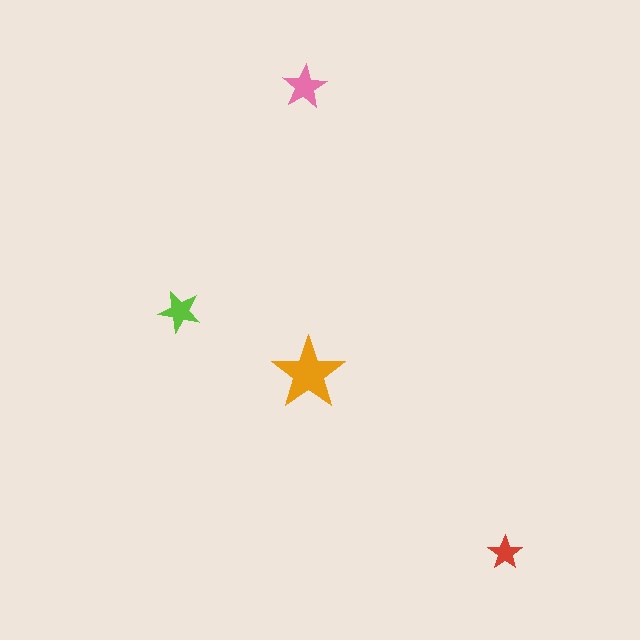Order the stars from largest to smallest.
the orange one, the pink one, the lime one, the red one.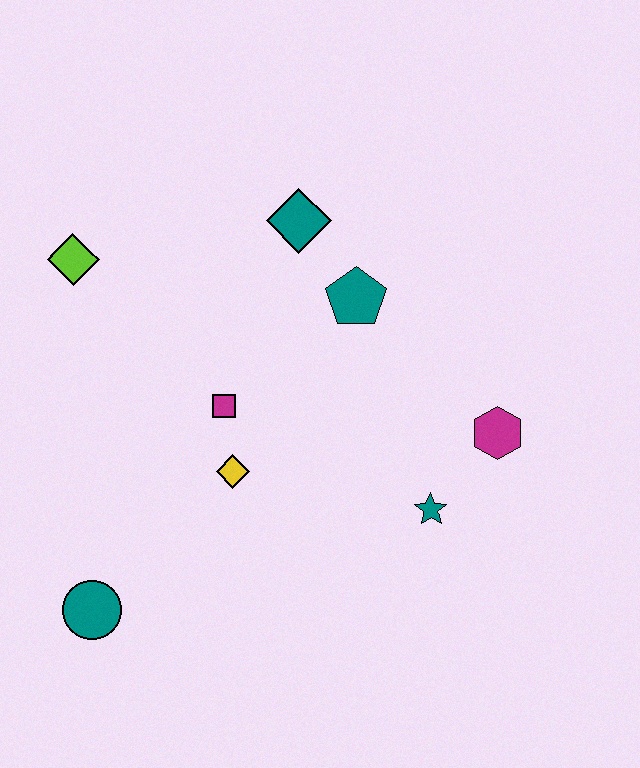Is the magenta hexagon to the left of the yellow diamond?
No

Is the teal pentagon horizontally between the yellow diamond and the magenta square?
No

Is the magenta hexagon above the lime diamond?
No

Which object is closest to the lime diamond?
The magenta square is closest to the lime diamond.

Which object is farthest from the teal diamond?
The teal circle is farthest from the teal diamond.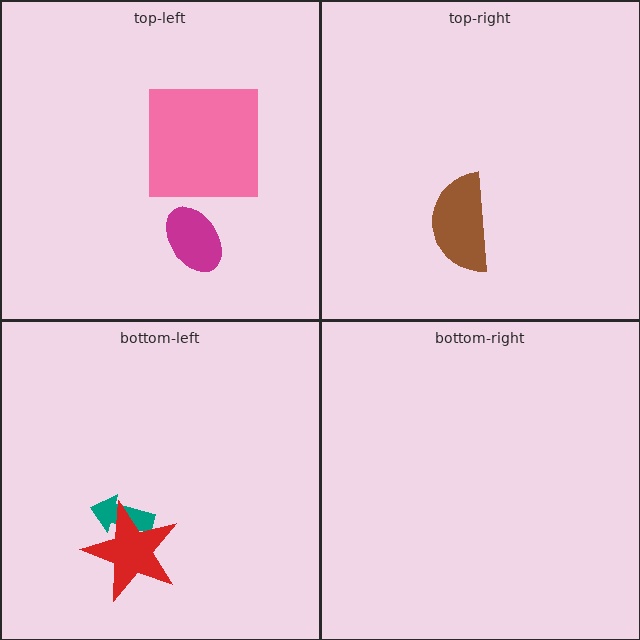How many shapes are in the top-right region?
1.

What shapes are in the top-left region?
The magenta ellipse, the pink square.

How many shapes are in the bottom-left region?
2.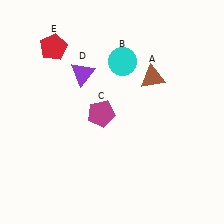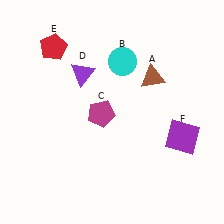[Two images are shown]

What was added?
A purple square (F) was added in Image 2.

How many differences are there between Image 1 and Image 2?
There is 1 difference between the two images.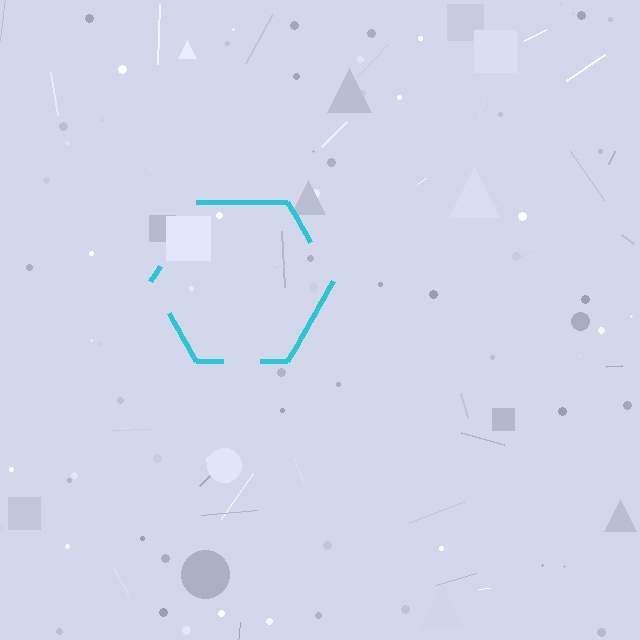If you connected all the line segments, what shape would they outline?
They would outline a hexagon.